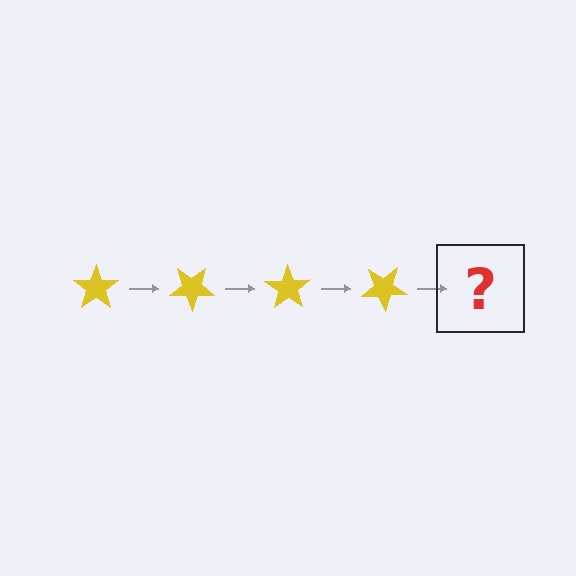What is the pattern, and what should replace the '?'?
The pattern is that the star rotates 35 degrees each step. The '?' should be a yellow star rotated 140 degrees.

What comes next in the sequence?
The next element should be a yellow star rotated 140 degrees.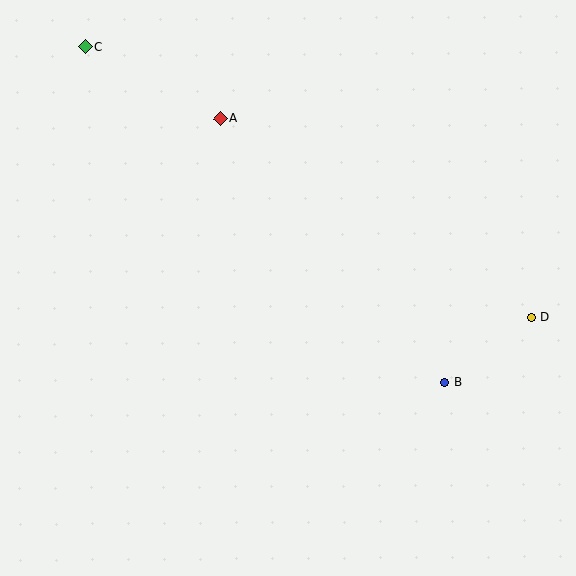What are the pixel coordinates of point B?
Point B is at (444, 382).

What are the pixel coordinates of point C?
Point C is at (85, 47).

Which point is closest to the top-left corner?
Point C is closest to the top-left corner.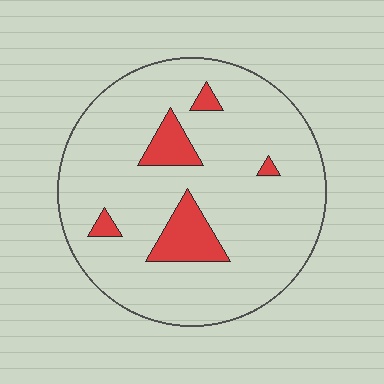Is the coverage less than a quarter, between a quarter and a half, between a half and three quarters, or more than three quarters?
Less than a quarter.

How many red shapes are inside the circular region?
5.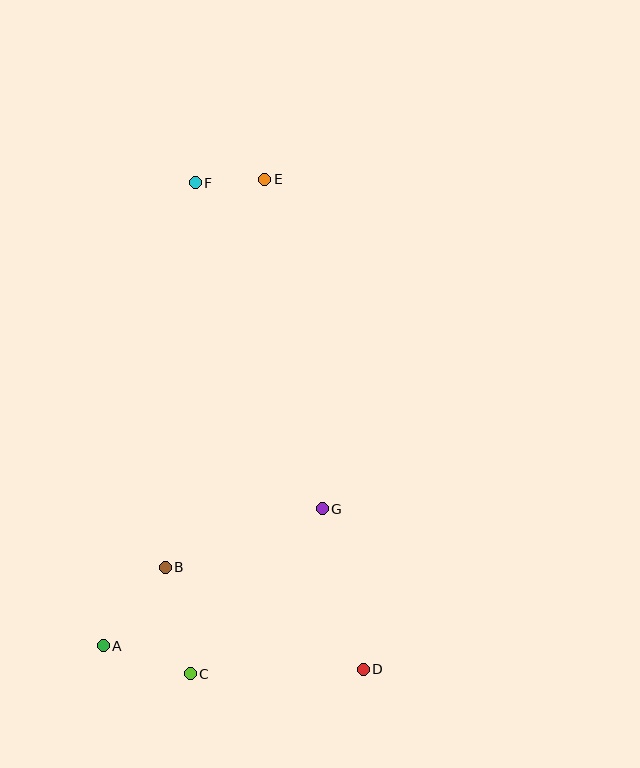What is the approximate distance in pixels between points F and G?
The distance between F and G is approximately 350 pixels.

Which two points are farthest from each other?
Points D and F are farthest from each other.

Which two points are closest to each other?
Points E and F are closest to each other.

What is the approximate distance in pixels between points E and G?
The distance between E and G is approximately 334 pixels.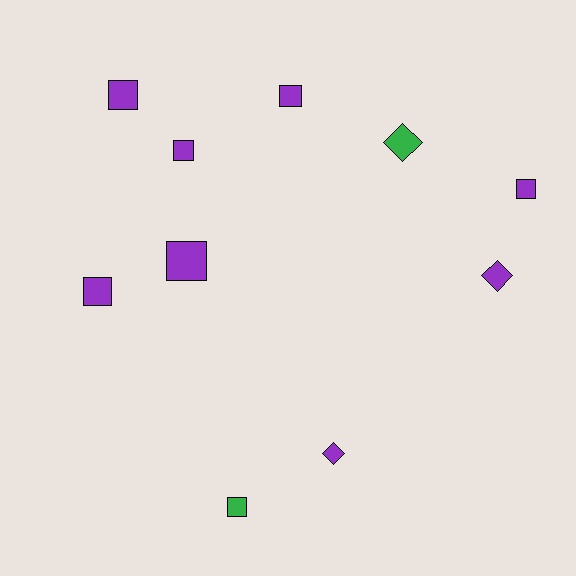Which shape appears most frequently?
Square, with 7 objects.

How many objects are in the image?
There are 10 objects.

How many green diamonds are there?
There is 1 green diamond.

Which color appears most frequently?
Purple, with 8 objects.